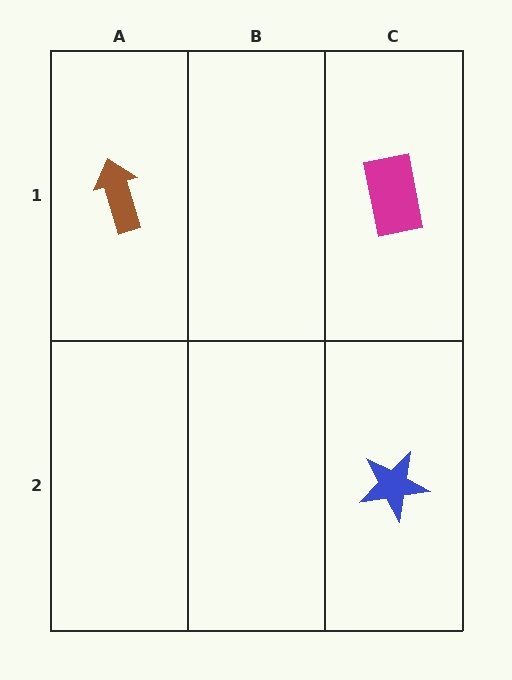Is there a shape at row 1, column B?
No, that cell is empty.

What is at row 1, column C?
A magenta rectangle.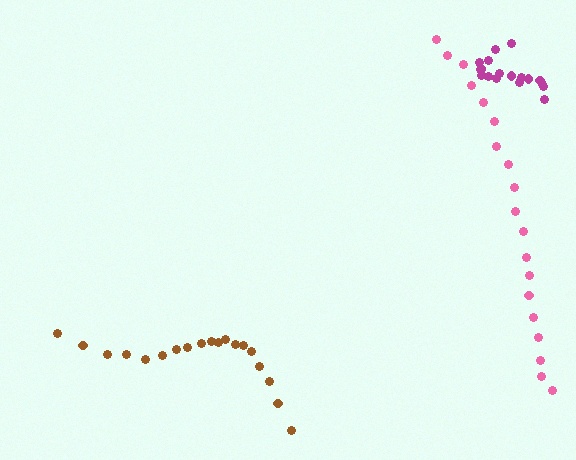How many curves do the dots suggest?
There are 3 distinct paths.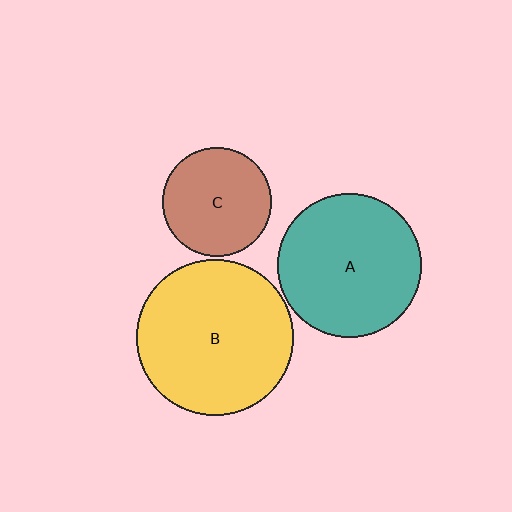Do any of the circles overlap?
No, none of the circles overlap.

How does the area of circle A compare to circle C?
Approximately 1.7 times.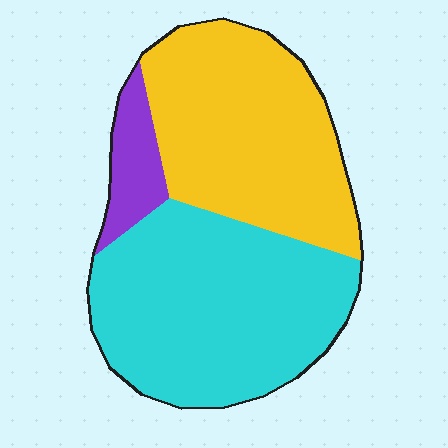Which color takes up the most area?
Cyan, at roughly 50%.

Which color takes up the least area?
Purple, at roughly 10%.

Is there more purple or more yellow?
Yellow.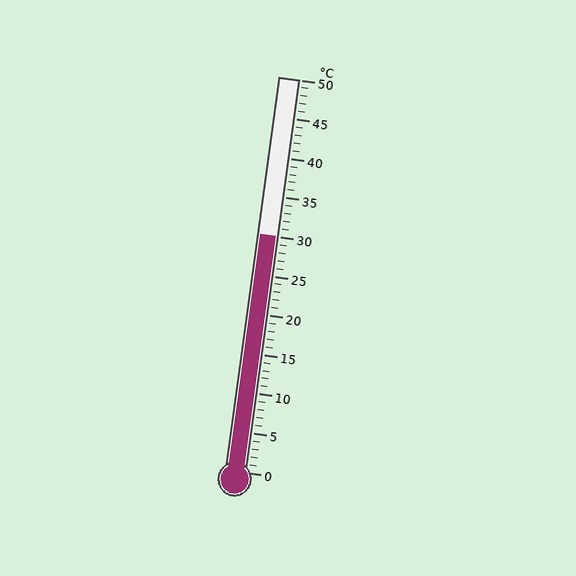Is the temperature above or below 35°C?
The temperature is below 35°C.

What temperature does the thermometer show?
The thermometer shows approximately 30°C.